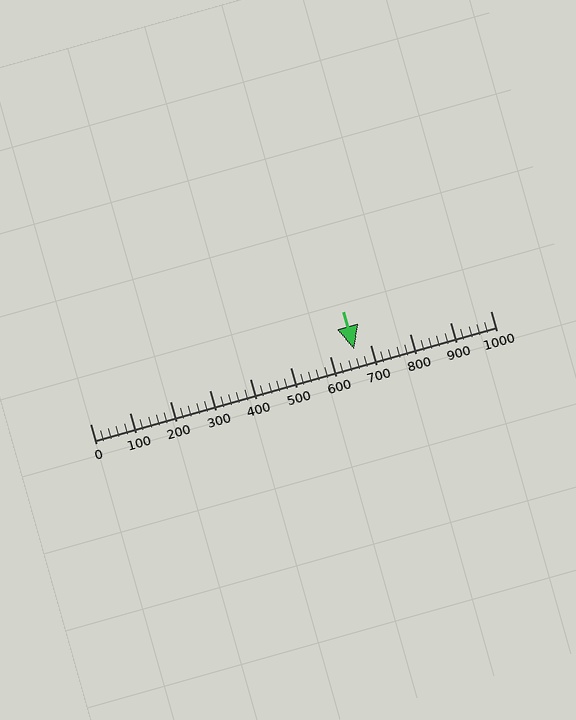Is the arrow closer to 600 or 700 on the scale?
The arrow is closer to 700.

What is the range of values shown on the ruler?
The ruler shows values from 0 to 1000.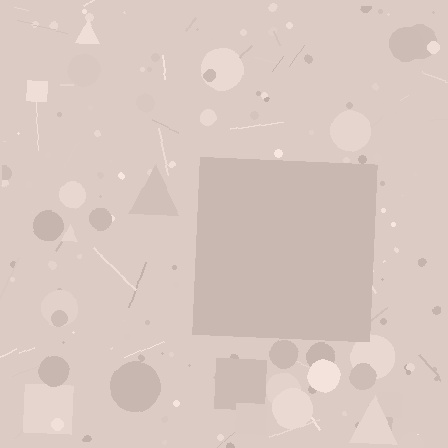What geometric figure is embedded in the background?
A square is embedded in the background.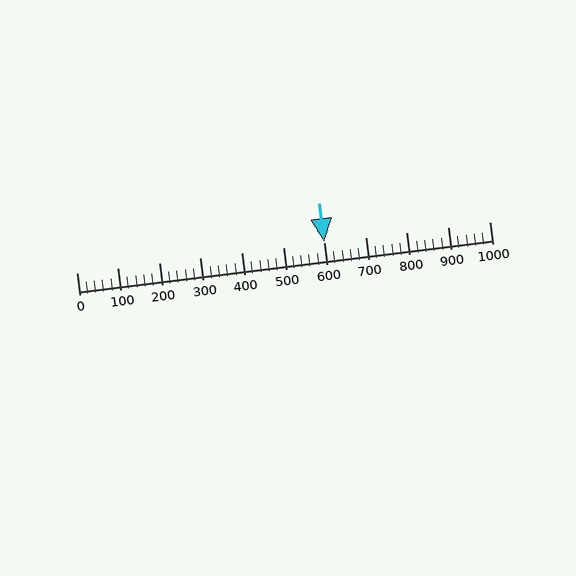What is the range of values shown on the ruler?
The ruler shows values from 0 to 1000.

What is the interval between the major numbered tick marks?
The major tick marks are spaced 100 units apart.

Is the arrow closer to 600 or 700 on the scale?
The arrow is closer to 600.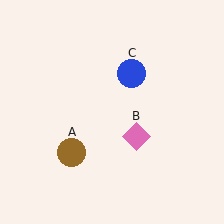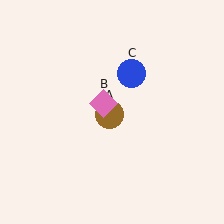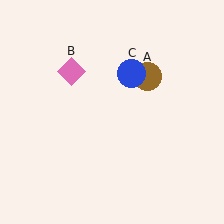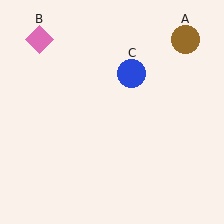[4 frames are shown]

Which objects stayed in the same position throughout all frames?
Blue circle (object C) remained stationary.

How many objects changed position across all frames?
2 objects changed position: brown circle (object A), pink diamond (object B).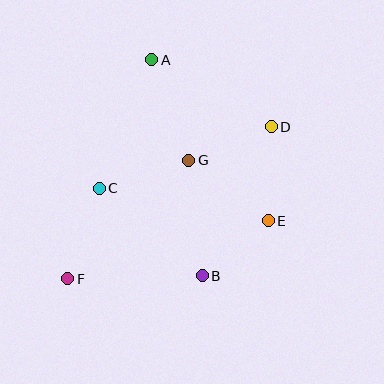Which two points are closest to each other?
Points B and E are closest to each other.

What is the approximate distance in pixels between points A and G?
The distance between A and G is approximately 107 pixels.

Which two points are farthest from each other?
Points D and F are farthest from each other.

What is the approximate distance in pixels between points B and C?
The distance between B and C is approximately 135 pixels.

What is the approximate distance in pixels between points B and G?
The distance between B and G is approximately 116 pixels.